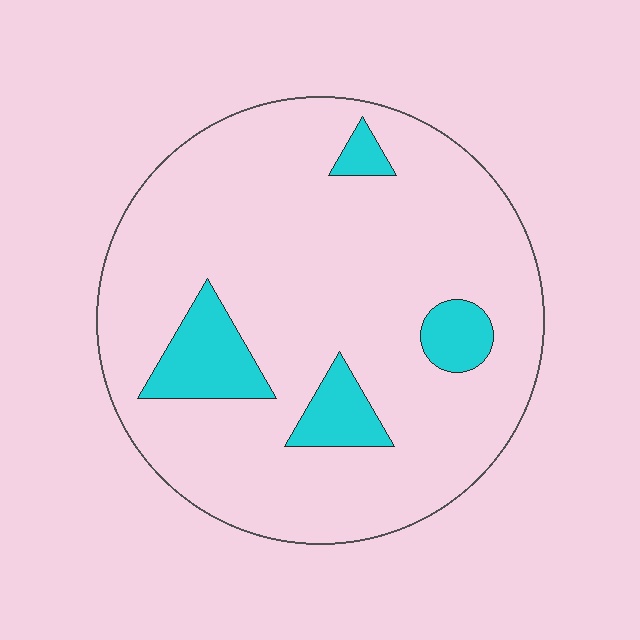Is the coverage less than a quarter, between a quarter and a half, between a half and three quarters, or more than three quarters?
Less than a quarter.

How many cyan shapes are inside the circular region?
4.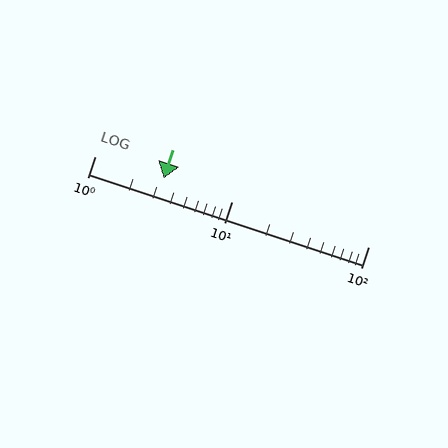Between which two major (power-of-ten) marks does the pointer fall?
The pointer is between 1 and 10.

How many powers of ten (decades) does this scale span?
The scale spans 2 decades, from 1 to 100.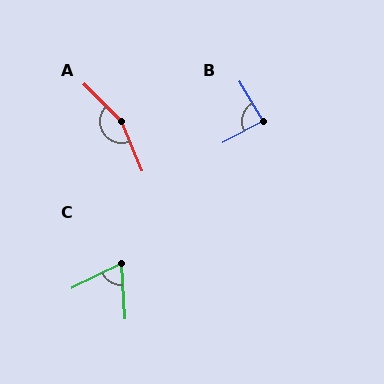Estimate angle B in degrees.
Approximately 88 degrees.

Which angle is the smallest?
C, at approximately 67 degrees.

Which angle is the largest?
A, at approximately 157 degrees.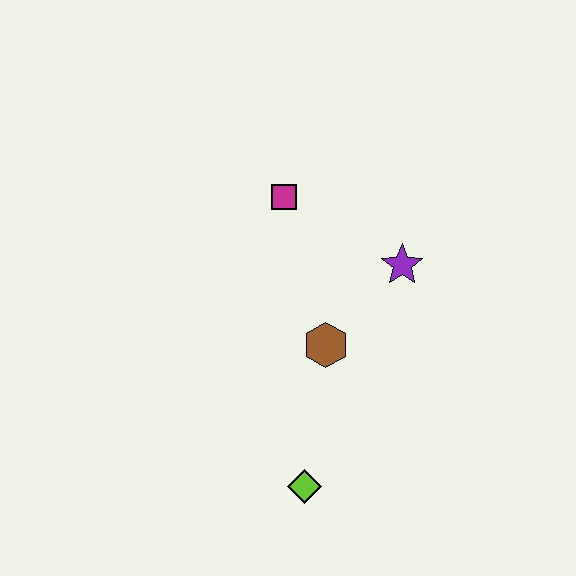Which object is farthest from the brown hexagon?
The magenta square is farthest from the brown hexagon.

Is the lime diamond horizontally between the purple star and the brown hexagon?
No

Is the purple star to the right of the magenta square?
Yes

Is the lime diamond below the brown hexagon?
Yes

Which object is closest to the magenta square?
The purple star is closest to the magenta square.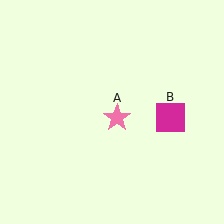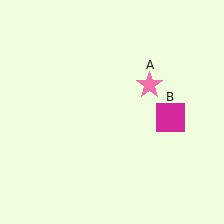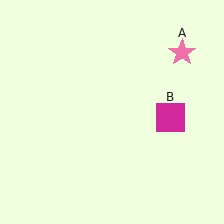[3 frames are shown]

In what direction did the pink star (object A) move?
The pink star (object A) moved up and to the right.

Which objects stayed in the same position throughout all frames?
Magenta square (object B) remained stationary.